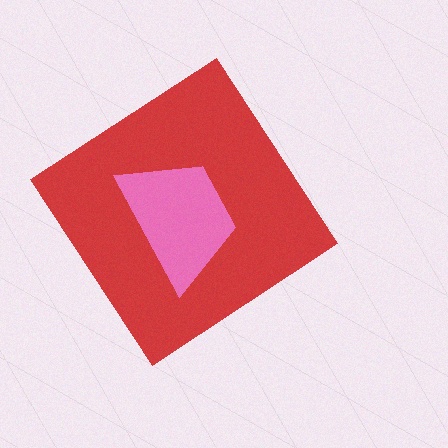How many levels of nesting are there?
2.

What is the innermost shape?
The pink trapezoid.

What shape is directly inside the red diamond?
The pink trapezoid.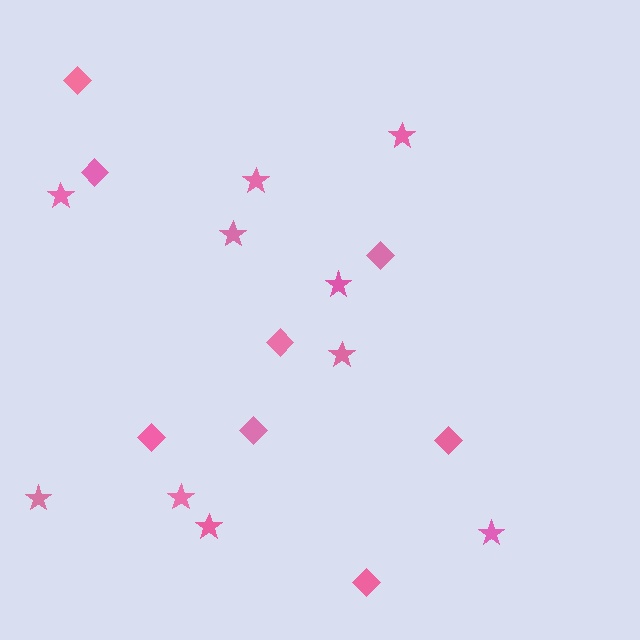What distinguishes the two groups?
There are 2 groups: one group of stars (10) and one group of diamonds (8).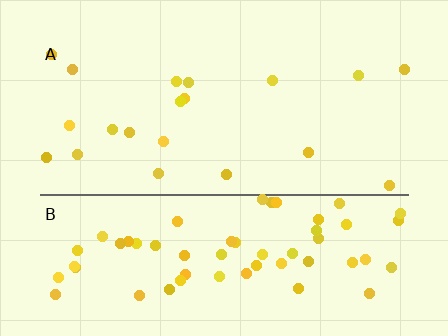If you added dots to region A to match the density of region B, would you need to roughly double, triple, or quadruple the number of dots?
Approximately triple.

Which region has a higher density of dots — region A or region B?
B (the bottom).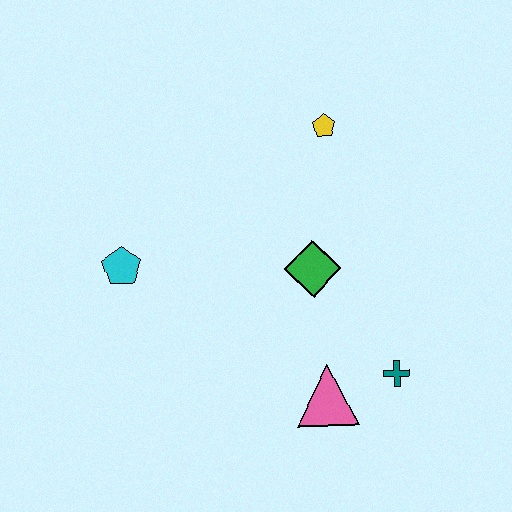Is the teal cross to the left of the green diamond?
No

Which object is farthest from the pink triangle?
The yellow pentagon is farthest from the pink triangle.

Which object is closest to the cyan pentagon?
The green diamond is closest to the cyan pentagon.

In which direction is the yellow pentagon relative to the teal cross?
The yellow pentagon is above the teal cross.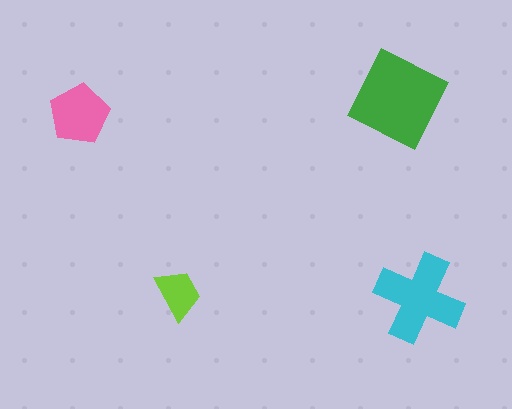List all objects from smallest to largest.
The lime trapezoid, the pink pentagon, the cyan cross, the green diamond.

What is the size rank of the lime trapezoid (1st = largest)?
4th.